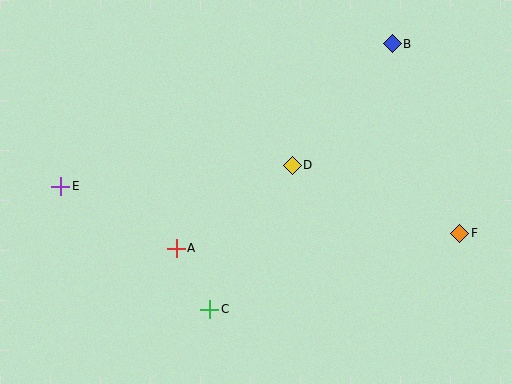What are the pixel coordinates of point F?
Point F is at (460, 233).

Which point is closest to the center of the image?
Point D at (292, 165) is closest to the center.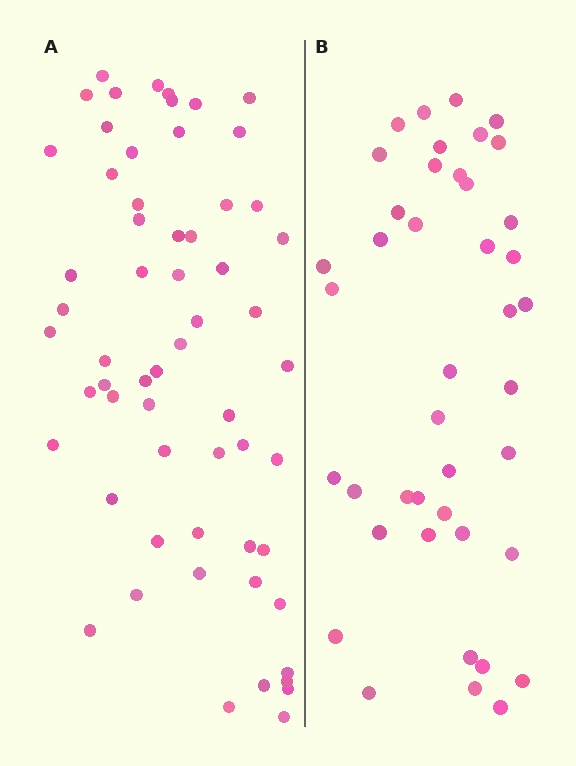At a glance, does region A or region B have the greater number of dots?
Region A (the left region) has more dots.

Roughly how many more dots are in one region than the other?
Region A has approximately 20 more dots than region B.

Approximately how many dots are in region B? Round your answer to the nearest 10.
About 40 dots. (The exact count is 42, which rounds to 40.)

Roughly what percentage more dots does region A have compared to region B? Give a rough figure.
About 45% more.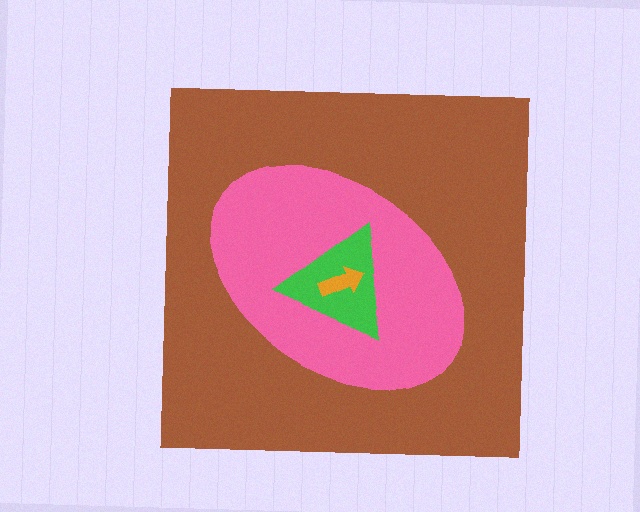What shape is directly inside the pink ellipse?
The green triangle.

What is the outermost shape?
The brown square.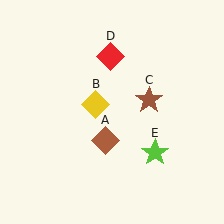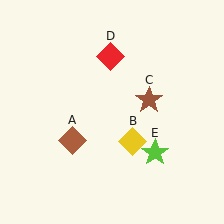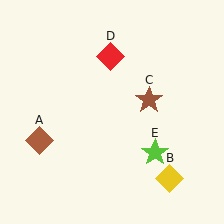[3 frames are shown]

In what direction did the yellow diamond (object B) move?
The yellow diamond (object B) moved down and to the right.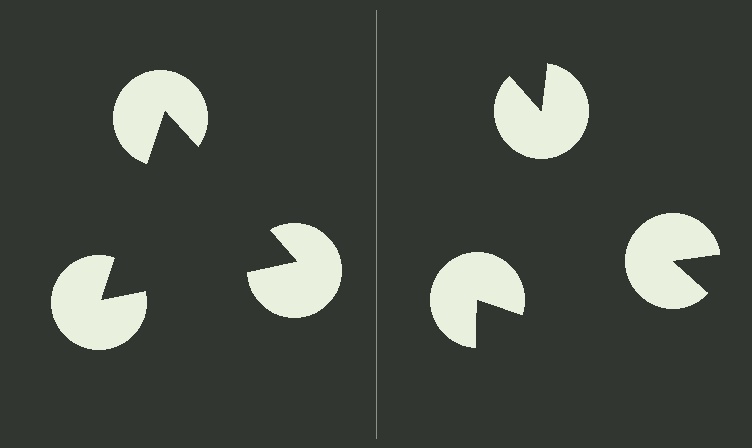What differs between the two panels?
The pac-man discs are positioned identically on both sides; only the wedge orientations differ. On the left they align to a triangle; on the right they are misaligned.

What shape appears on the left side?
An illusory triangle.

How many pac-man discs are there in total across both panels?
6 — 3 on each side.